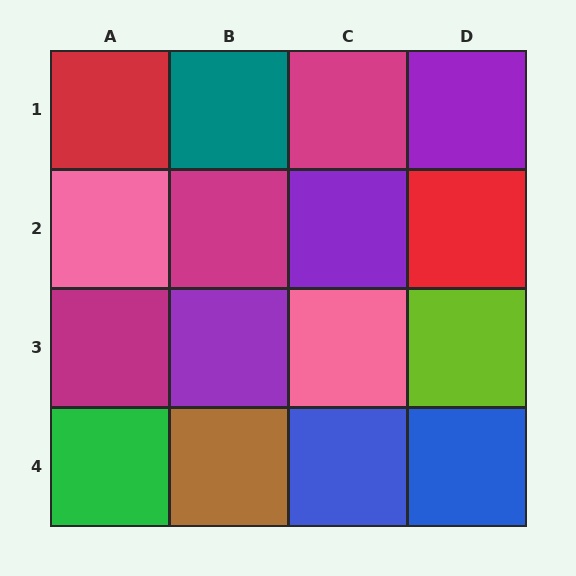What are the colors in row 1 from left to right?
Red, teal, magenta, purple.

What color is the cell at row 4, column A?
Green.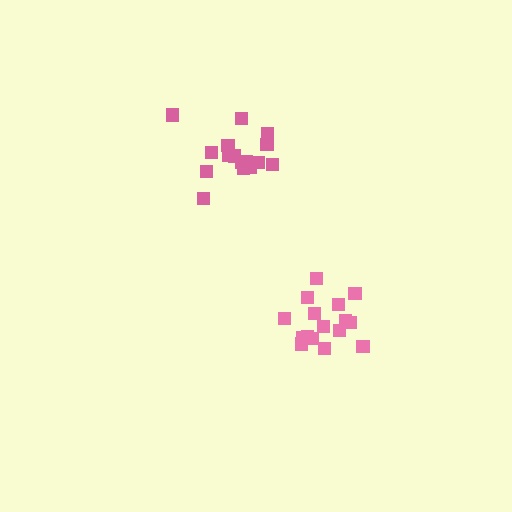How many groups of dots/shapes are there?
There are 2 groups.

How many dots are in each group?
Group 1: 16 dots, Group 2: 16 dots (32 total).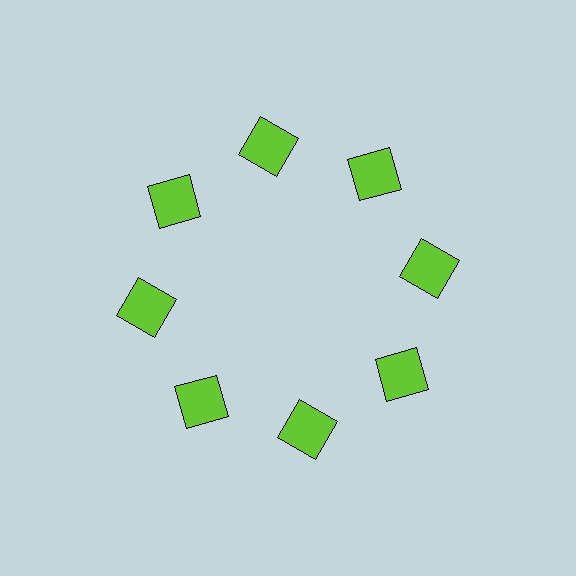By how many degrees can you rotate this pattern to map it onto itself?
The pattern maps onto itself every 45 degrees of rotation.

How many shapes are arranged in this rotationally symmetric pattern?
There are 8 shapes, arranged in 8 groups of 1.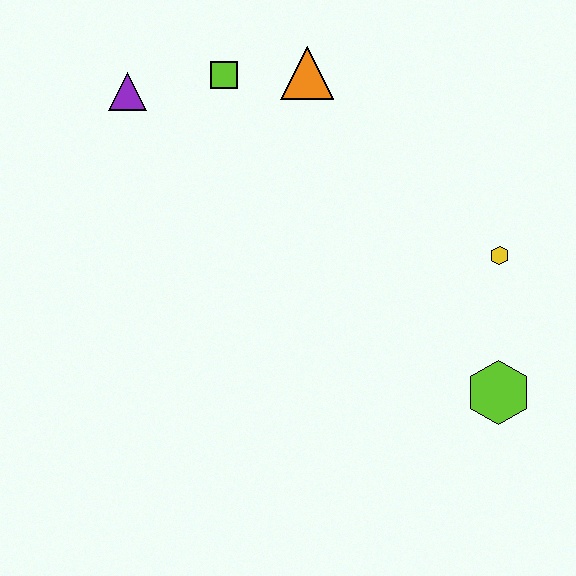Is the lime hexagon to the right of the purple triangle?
Yes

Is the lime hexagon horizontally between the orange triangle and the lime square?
No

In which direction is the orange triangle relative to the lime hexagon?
The orange triangle is above the lime hexagon.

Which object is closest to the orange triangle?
The lime square is closest to the orange triangle.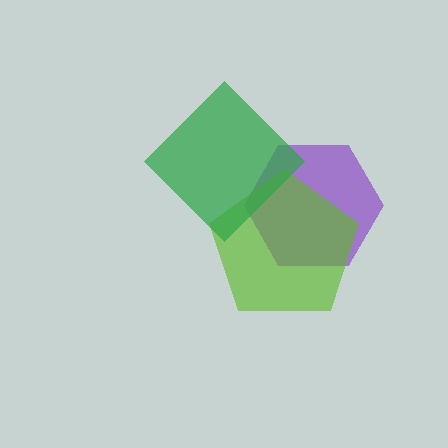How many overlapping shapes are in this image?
There are 3 overlapping shapes in the image.